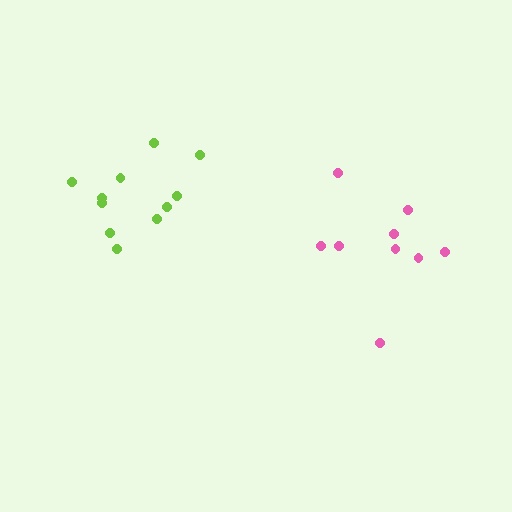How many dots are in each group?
Group 1: 9 dots, Group 2: 11 dots (20 total).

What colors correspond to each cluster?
The clusters are colored: pink, lime.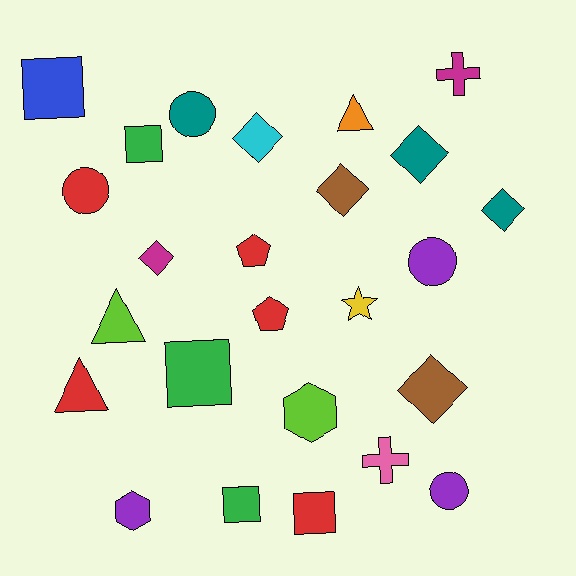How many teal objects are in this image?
There are 3 teal objects.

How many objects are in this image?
There are 25 objects.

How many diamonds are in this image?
There are 6 diamonds.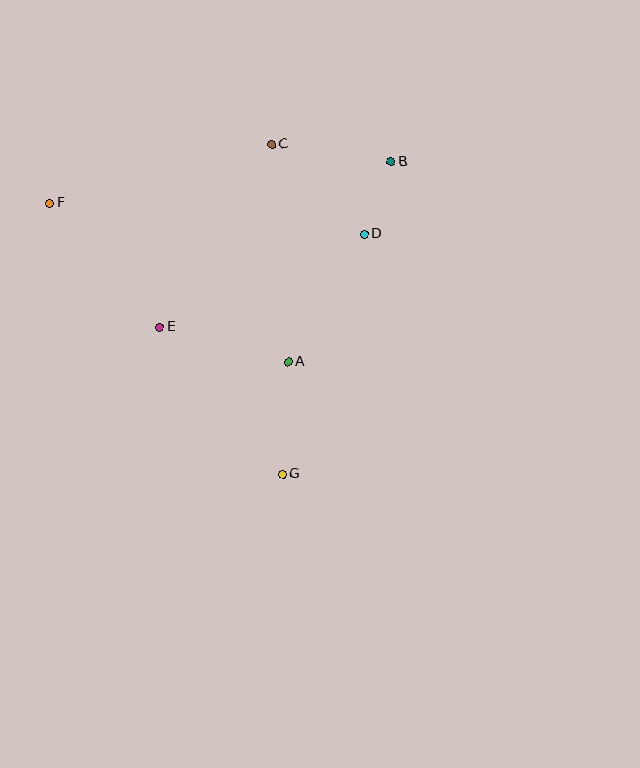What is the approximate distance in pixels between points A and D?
The distance between A and D is approximately 149 pixels.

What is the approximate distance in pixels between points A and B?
The distance between A and B is approximately 225 pixels.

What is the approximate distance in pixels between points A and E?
The distance between A and E is approximately 133 pixels.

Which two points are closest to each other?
Points B and D are closest to each other.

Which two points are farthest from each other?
Points F and G are farthest from each other.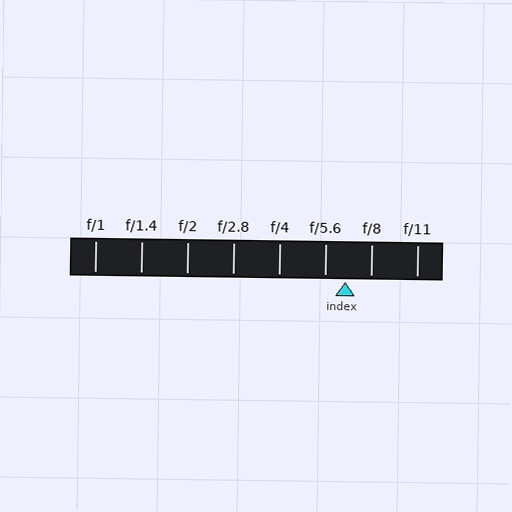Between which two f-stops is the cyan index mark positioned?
The index mark is between f/5.6 and f/8.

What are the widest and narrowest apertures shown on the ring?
The widest aperture shown is f/1 and the narrowest is f/11.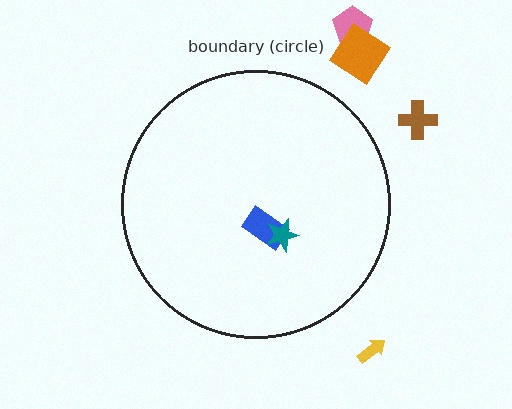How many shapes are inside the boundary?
2 inside, 4 outside.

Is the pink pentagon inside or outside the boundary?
Outside.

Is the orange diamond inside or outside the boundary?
Outside.